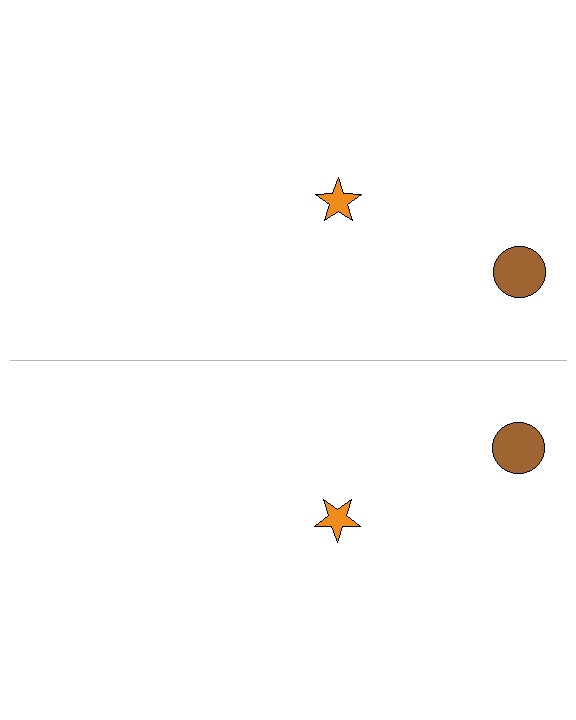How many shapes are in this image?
There are 4 shapes in this image.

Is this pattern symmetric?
Yes, this pattern has bilateral (reflection) symmetry.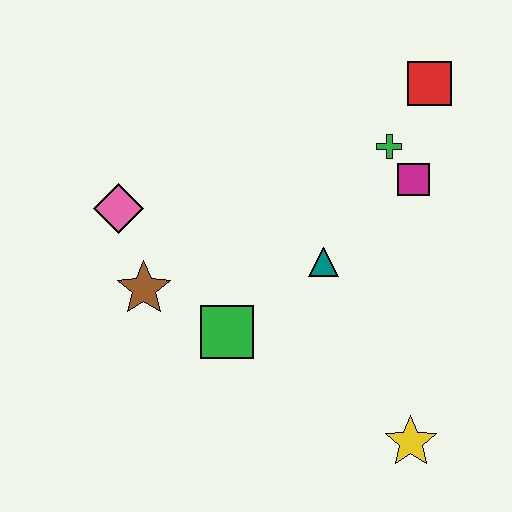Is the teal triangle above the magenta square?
No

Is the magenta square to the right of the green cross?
Yes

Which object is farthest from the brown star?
The red square is farthest from the brown star.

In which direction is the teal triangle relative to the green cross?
The teal triangle is below the green cross.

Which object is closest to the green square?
The brown star is closest to the green square.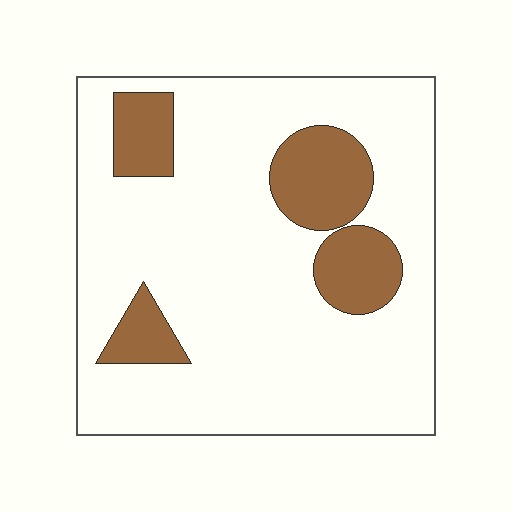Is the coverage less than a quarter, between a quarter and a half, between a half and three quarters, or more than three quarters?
Less than a quarter.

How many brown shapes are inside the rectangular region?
4.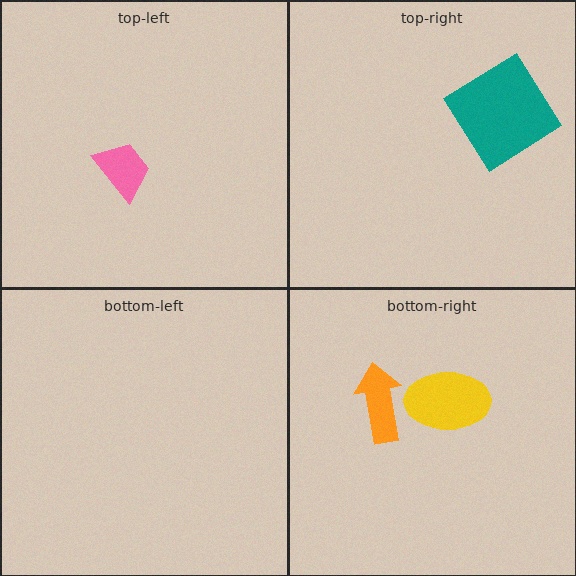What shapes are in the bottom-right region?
The orange arrow, the yellow ellipse.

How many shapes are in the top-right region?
1.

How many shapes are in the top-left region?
1.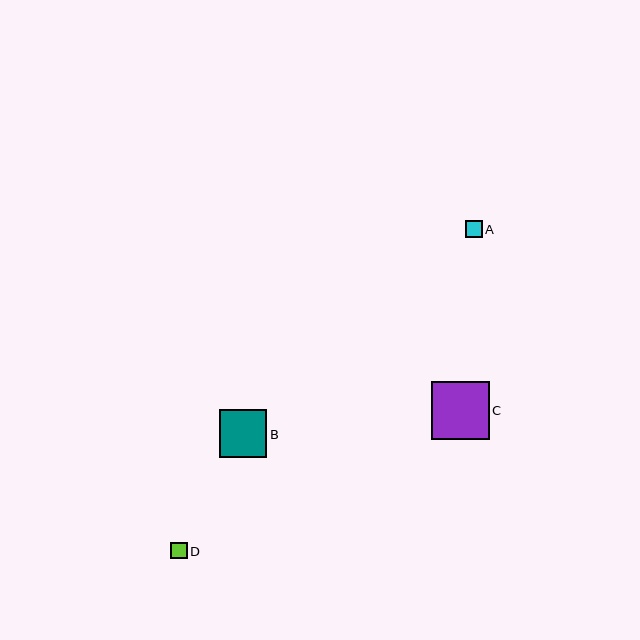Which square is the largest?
Square C is the largest with a size of approximately 58 pixels.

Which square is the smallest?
Square D is the smallest with a size of approximately 16 pixels.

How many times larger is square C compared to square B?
Square C is approximately 1.2 times the size of square B.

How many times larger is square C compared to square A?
Square C is approximately 3.5 times the size of square A.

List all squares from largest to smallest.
From largest to smallest: C, B, A, D.